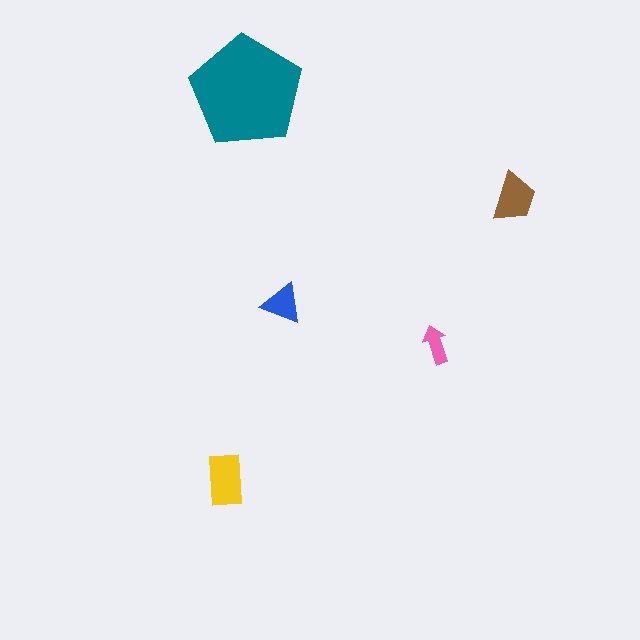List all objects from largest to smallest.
The teal pentagon, the yellow rectangle, the brown trapezoid, the blue triangle, the pink arrow.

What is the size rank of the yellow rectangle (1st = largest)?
2nd.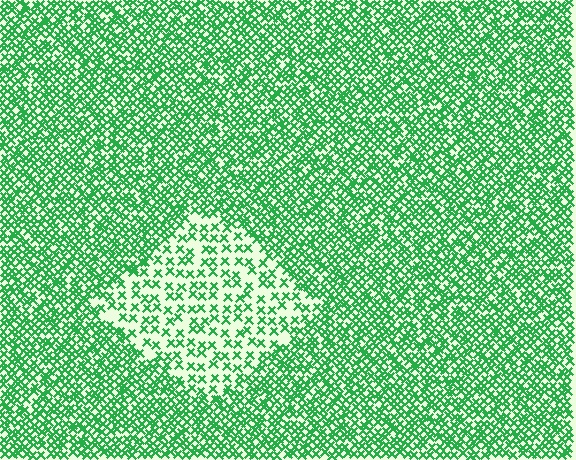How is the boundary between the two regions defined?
The boundary is defined by a change in element density (approximately 2.3x ratio). All elements are the same color, size, and shape.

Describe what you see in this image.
The image contains small green elements arranged at two different densities. A diamond-shaped region is visible where the elements are less densely packed than the surrounding area.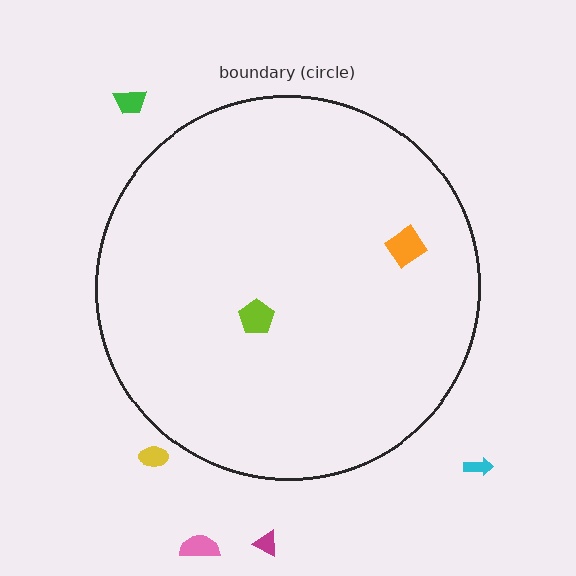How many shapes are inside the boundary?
2 inside, 5 outside.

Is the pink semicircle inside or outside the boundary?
Outside.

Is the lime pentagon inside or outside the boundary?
Inside.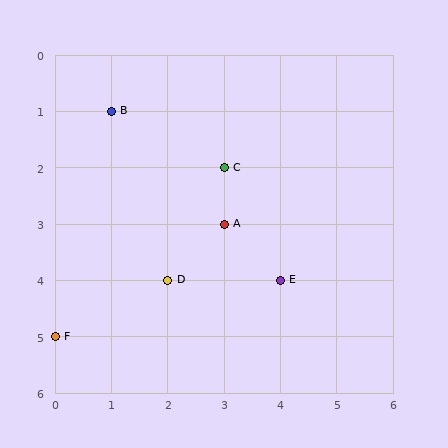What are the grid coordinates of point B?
Point B is at grid coordinates (1, 1).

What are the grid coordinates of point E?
Point E is at grid coordinates (4, 4).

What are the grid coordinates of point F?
Point F is at grid coordinates (0, 5).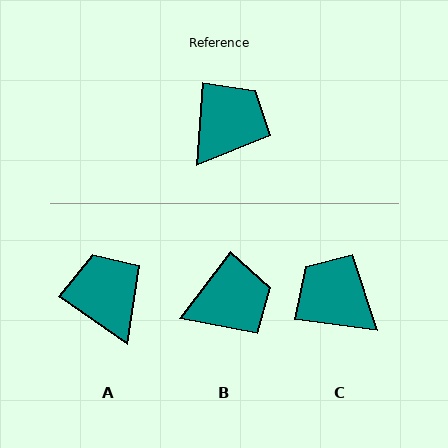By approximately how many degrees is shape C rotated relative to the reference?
Approximately 86 degrees counter-clockwise.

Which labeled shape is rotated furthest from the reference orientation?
C, about 86 degrees away.